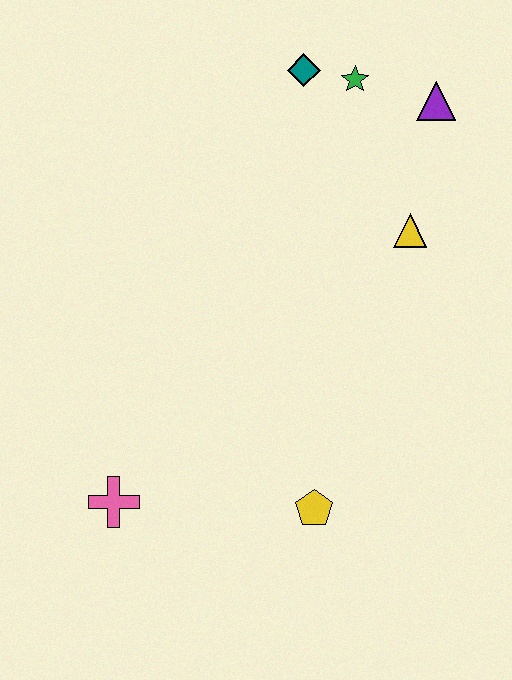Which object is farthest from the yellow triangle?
The pink cross is farthest from the yellow triangle.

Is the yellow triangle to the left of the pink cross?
No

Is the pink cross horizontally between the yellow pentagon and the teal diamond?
No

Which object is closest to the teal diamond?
The green star is closest to the teal diamond.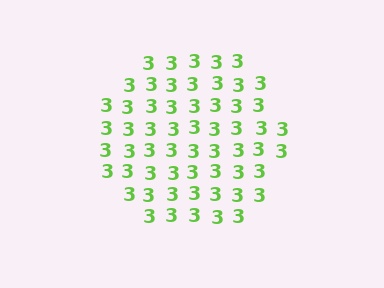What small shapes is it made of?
It is made of small digit 3's.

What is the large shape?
The large shape is a circle.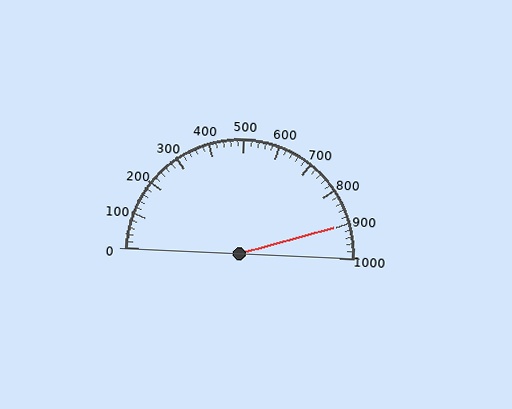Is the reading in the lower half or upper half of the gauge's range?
The reading is in the upper half of the range (0 to 1000).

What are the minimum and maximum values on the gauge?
The gauge ranges from 0 to 1000.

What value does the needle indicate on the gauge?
The needle indicates approximately 900.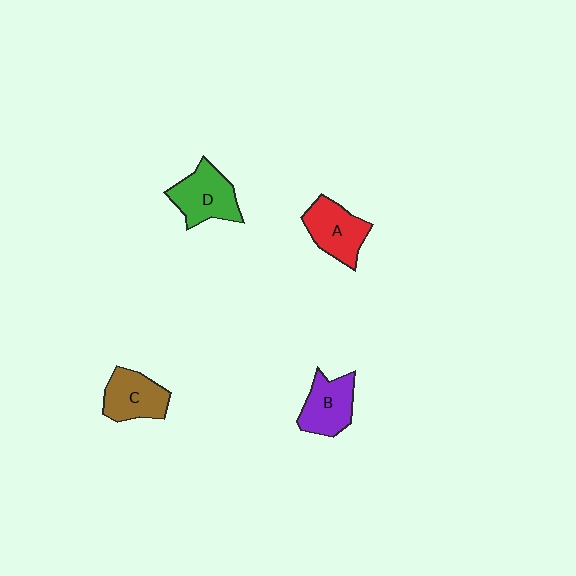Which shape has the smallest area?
Shape B (purple).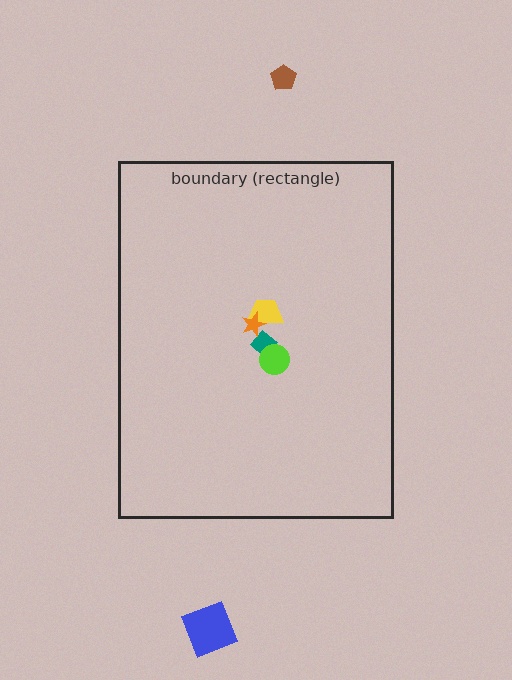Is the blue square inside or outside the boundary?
Outside.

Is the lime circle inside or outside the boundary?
Inside.